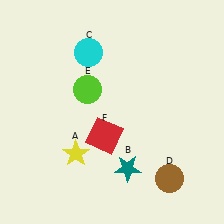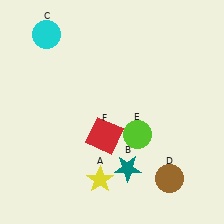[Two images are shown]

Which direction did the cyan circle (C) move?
The cyan circle (C) moved left.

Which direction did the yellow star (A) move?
The yellow star (A) moved down.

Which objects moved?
The objects that moved are: the yellow star (A), the cyan circle (C), the lime circle (E).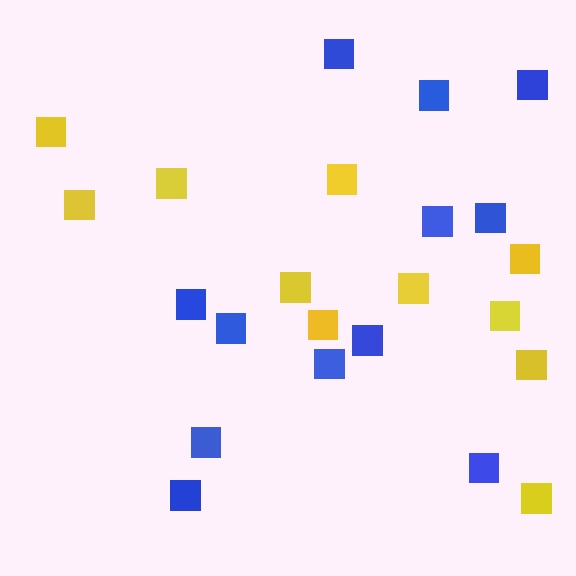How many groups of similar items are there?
There are 2 groups: one group of blue squares (12) and one group of yellow squares (11).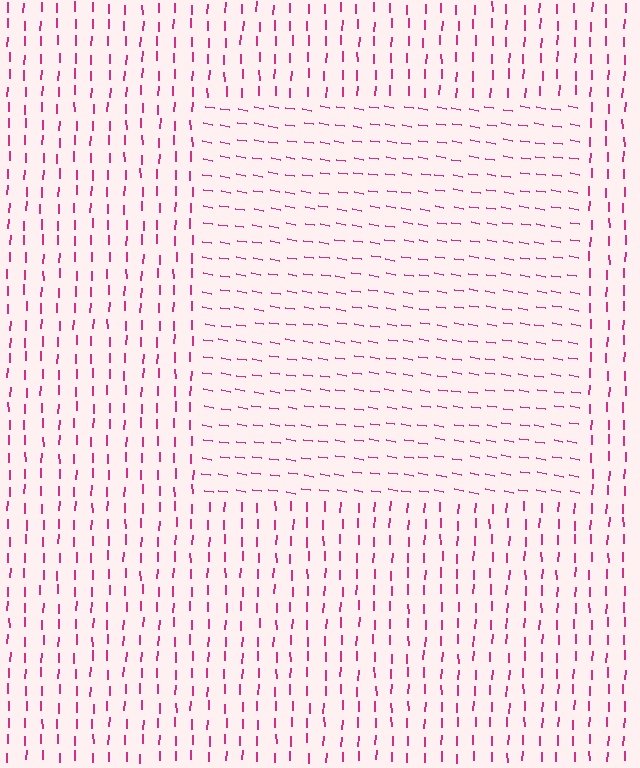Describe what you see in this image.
The image is filled with small magenta line segments. A rectangle region in the image has lines oriented differently from the surrounding lines, creating a visible texture boundary.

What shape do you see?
I see a rectangle.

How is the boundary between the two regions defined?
The boundary is defined purely by a change in line orientation (approximately 82 degrees difference). All lines are the same color and thickness.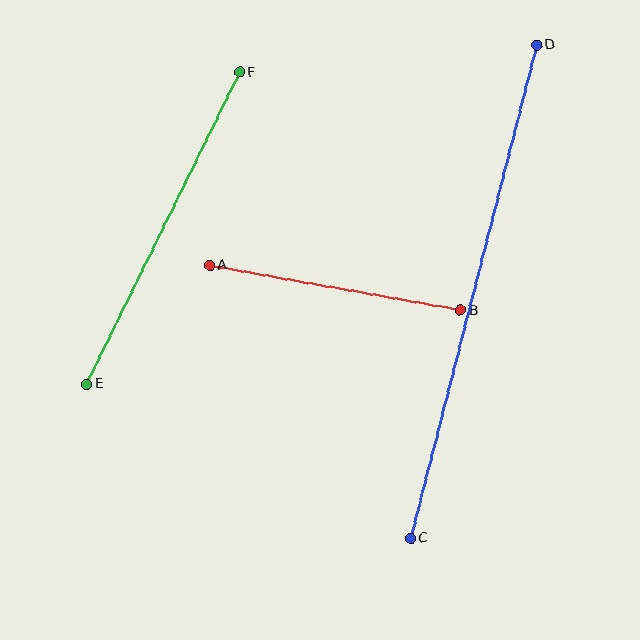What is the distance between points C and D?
The distance is approximately 509 pixels.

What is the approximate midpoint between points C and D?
The midpoint is at approximately (474, 291) pixels.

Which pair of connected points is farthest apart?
Points C and D are farthest apart.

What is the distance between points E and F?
The distance is approximately 347 pixels.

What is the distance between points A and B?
The distance is approximately 255 pixels.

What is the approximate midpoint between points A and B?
The midpoint is at approximately (335, 288) pixels.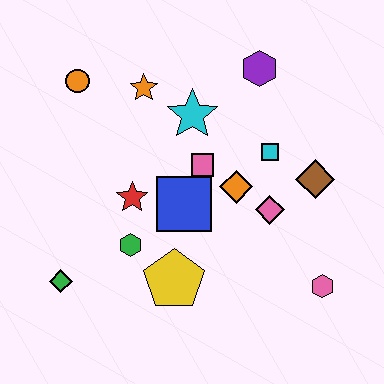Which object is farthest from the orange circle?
The pink hexagon is farthest from the orange circle.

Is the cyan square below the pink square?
No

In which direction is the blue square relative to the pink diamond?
The blue square is to the left of the pink diamond.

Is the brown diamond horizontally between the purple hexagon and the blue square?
No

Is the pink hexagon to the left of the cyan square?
No